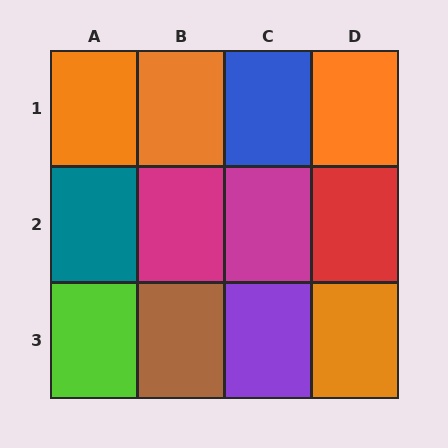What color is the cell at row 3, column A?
Lime.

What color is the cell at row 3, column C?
Purple.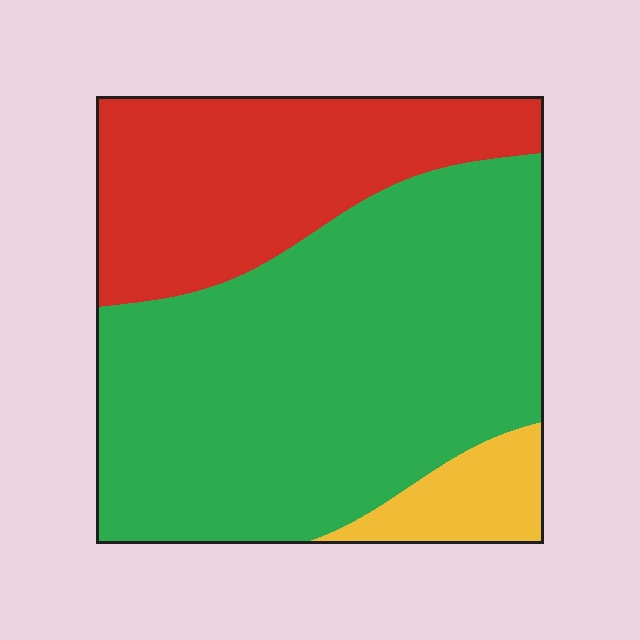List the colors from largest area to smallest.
From largest to smallest: green, red, yellow.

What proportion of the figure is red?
Red covers roughly 30% of the figure.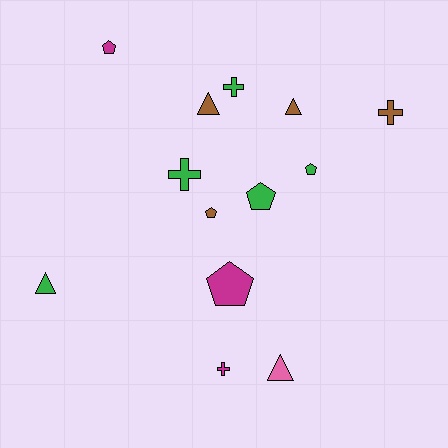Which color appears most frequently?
Green, with 5 objects.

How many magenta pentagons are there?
There are 2 magenta pentagons.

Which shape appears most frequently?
Pentagon, with 5 objects.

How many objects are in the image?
There are 13 objects.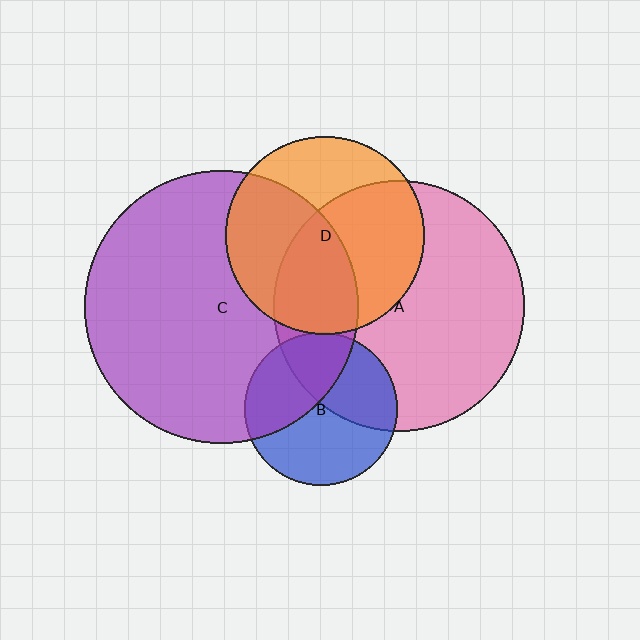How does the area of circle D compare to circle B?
Approximately 1.7 times.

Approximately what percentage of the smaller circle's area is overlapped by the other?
Approximately 40%.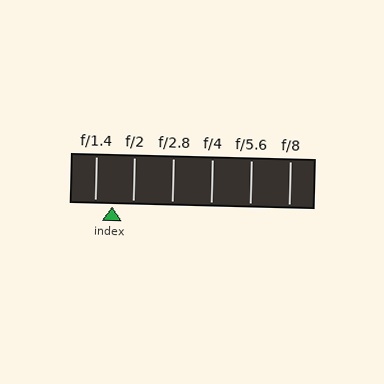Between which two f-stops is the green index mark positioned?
The index mark is between f/1.4 and f/2.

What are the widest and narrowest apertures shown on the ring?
The widest aperture shown is f/1.4 and the narrowest is f/8.